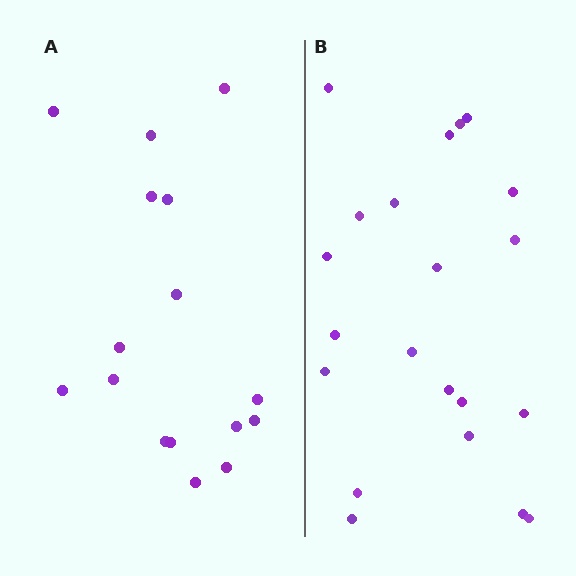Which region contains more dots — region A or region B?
Region B (the right region) has more dots.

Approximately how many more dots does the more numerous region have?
Region B has about 5 more dots than region A.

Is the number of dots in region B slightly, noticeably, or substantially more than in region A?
Region B has noticeably more, but not dramatically so. The ratio is roughly 1.3 to 1.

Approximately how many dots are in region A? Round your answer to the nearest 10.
About 20 dots. (The exact count is 16, which rounds to 20.)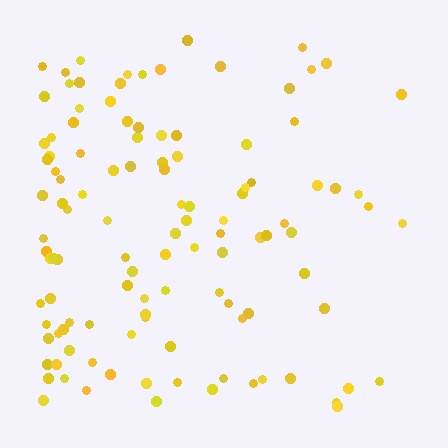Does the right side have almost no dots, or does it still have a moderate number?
Still a moderate number, just noticeably fewer than the left.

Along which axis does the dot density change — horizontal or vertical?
Horizontal.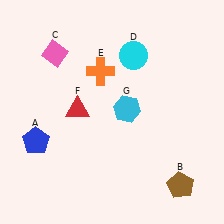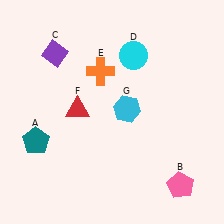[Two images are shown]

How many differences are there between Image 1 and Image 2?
There are 3 differences between the two images.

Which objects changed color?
A changed from blue to teal. B changed from brown to pink. C changed from pink to purple.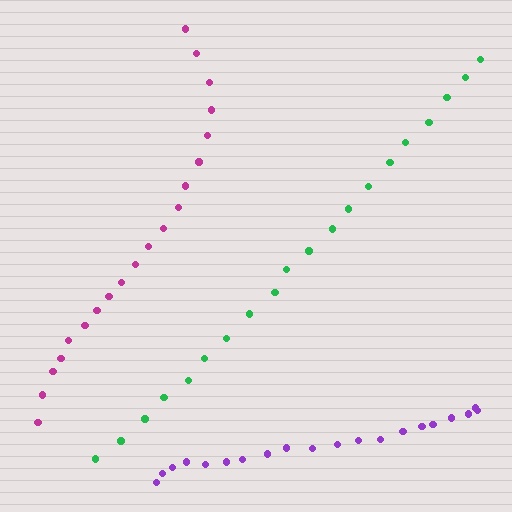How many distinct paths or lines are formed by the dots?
There are 3 distinct paths.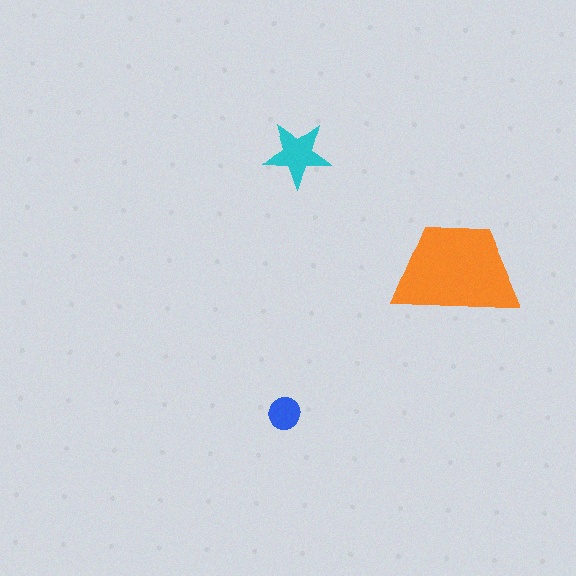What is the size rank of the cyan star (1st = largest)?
2nd.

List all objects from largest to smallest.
The orange trapezoid, the cyan star, the blue circle.